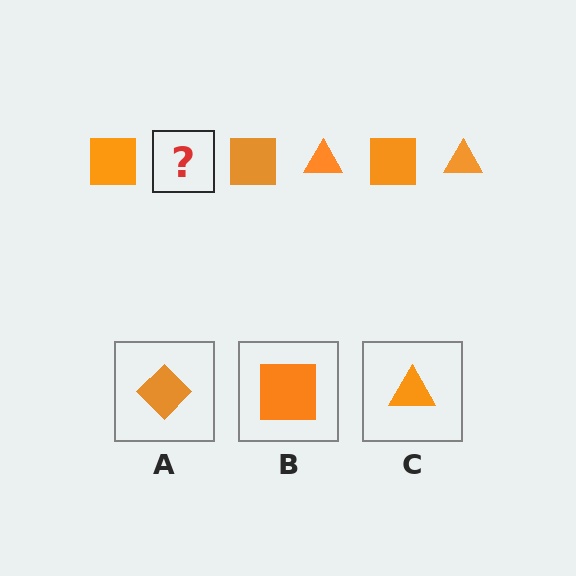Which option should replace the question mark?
Option C.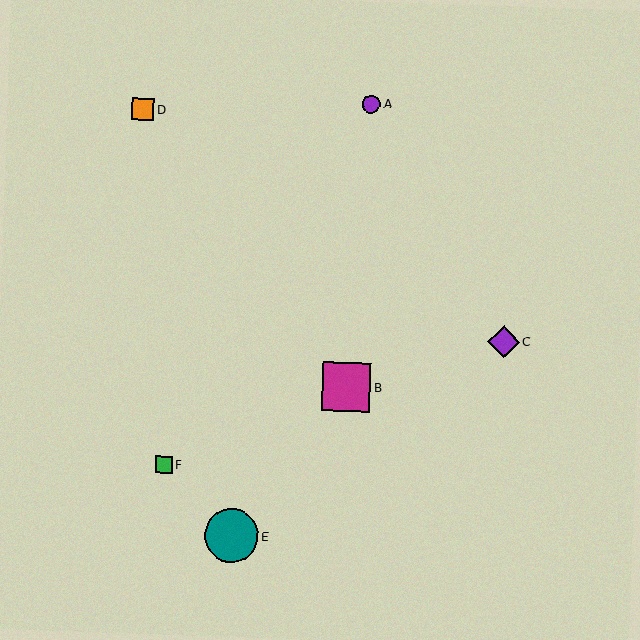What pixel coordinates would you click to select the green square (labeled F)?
Click at (164, 465) to select the green square F.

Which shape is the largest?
The teal circle (labeled E) is the largest.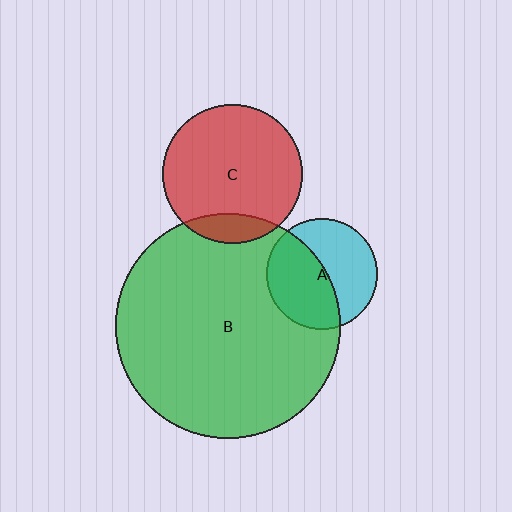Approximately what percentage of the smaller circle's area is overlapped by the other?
Approximately 50%.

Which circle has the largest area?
Circle B (green).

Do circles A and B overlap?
Yes.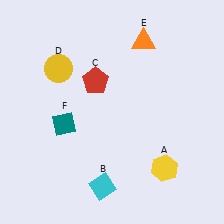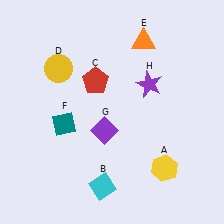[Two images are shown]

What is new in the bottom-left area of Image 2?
A purple diamond (G) was added in the bottom-left area of Image 2.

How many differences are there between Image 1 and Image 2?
There are 2 differences between the two images.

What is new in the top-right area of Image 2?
A purple star (H) was added in the top-right area of Image 2.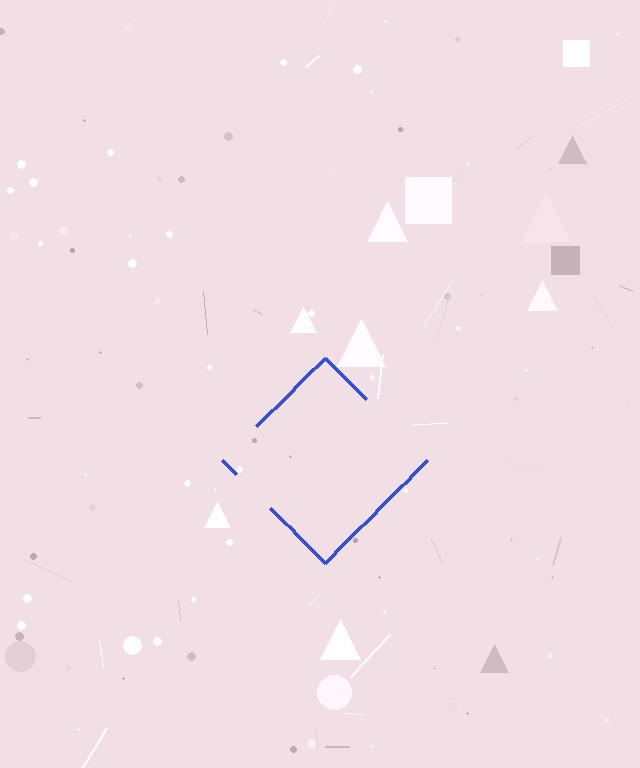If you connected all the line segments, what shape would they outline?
They would outline a diamond.